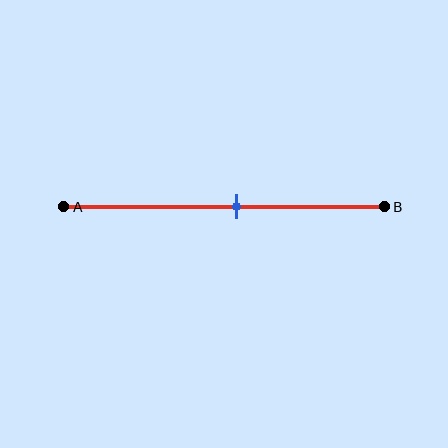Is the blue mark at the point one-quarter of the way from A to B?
No, the mark is at about 55% from A, not at the 25% one-quarter point.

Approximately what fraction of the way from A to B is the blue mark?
The blue mark is approximately 55% of the way from A to B.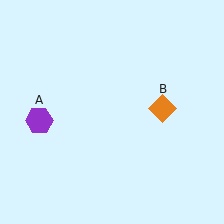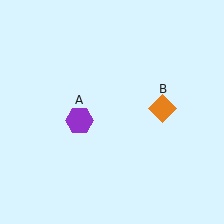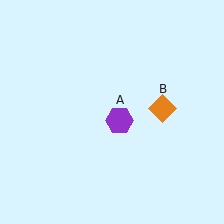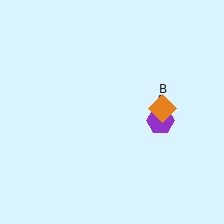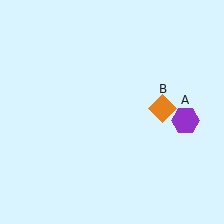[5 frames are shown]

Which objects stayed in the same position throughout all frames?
Orange diamond (object B) remained stationary.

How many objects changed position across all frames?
1 object changed position: purple hexagon (object A).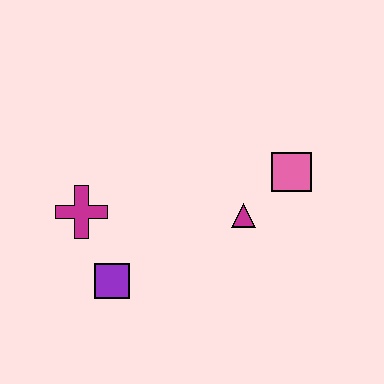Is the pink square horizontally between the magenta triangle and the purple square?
No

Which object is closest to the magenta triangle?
The pink square is closest to the magenta triangle.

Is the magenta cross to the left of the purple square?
Yes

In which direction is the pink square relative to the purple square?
The pink square is to the right of the purple square.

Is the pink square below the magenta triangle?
No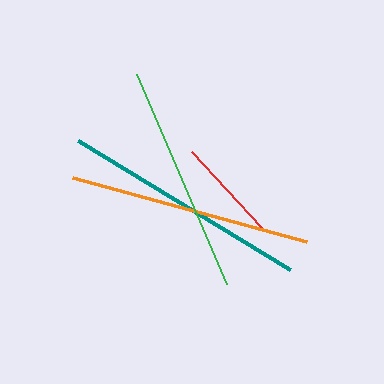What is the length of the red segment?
The red segment is approximately 103 pixels long.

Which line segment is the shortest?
The red line is the shortest at approximately 103 pixels.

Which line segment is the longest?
The teal line is the longest at approximately 249 pixels.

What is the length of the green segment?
The green segment is approximately 229 pixels long.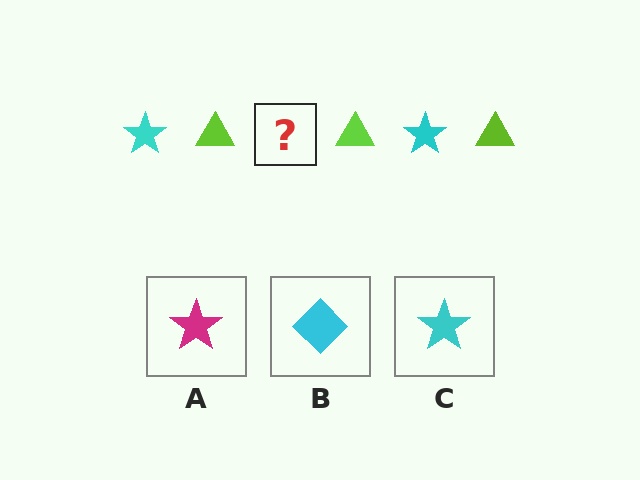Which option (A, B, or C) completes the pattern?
C.